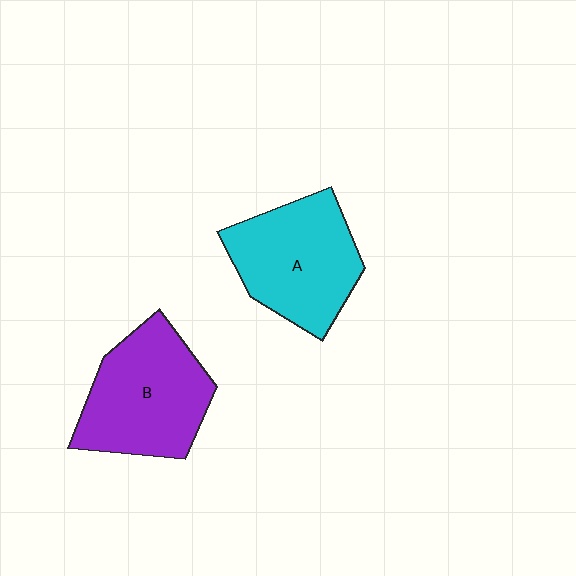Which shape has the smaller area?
Shape A (cyan).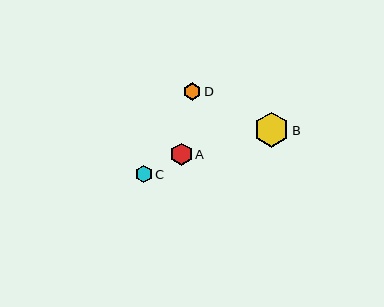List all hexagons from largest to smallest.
From largest to smallest: B, A, D, C.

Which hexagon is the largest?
Hexagon B is the largest with a size of approximately 35 pixels.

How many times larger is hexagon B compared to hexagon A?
Hexagon B is approximately 1.6 times the size of hexagon A.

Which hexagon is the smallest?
Hexagon C is the smallest with a size of approximately 17 pixels.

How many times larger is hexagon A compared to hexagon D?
Hexagon A is approximately 1.3 times the size of hexagon D.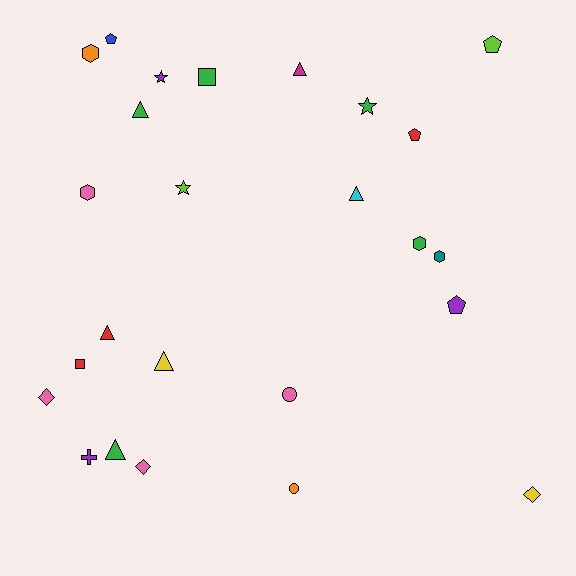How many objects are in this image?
There are 25 objects.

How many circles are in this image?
There are 2 circles.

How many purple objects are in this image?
There are 3 purple objects.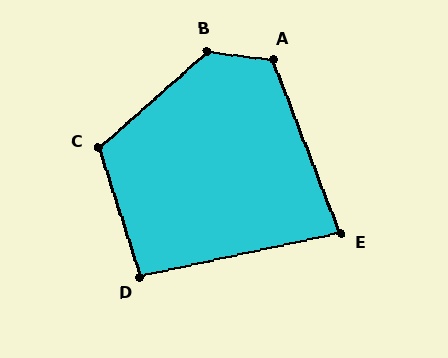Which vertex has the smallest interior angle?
E, at approximately 81 degrees.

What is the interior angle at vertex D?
Approximately 96 degrees (obtuse).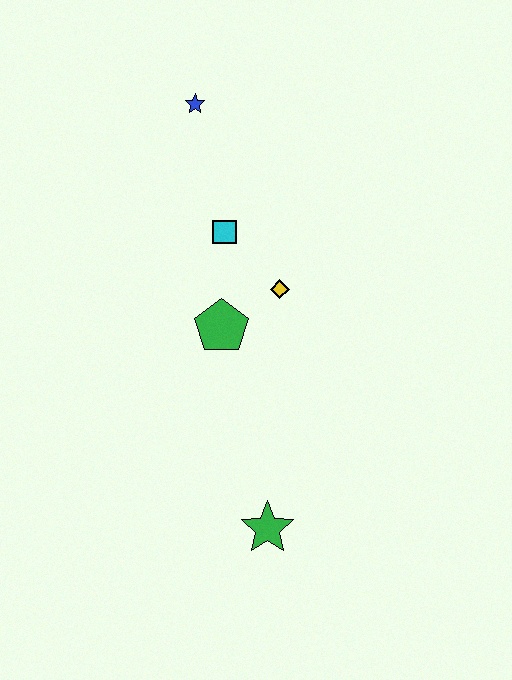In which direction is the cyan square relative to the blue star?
The cyan square is below the blue star.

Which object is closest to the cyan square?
The yellow diamond is closest to the cyan square.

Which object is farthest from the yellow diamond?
The green star is farthest from the yellow diamond.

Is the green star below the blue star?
Yes